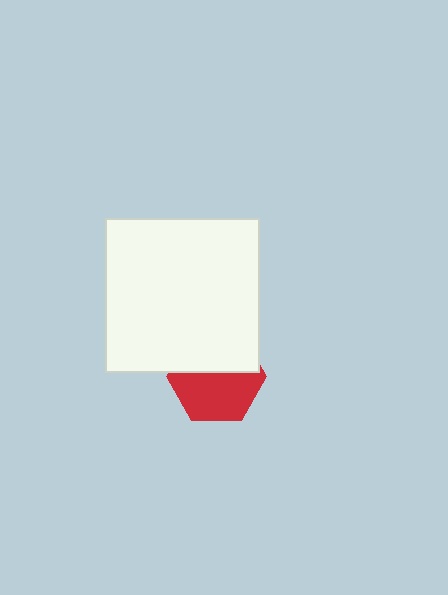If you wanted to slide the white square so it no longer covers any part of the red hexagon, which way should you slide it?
Slide it up — that is the most direct way to separate the two shapes.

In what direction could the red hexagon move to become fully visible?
The red hexagon could move down. That would shift it out from behind the white square entirely.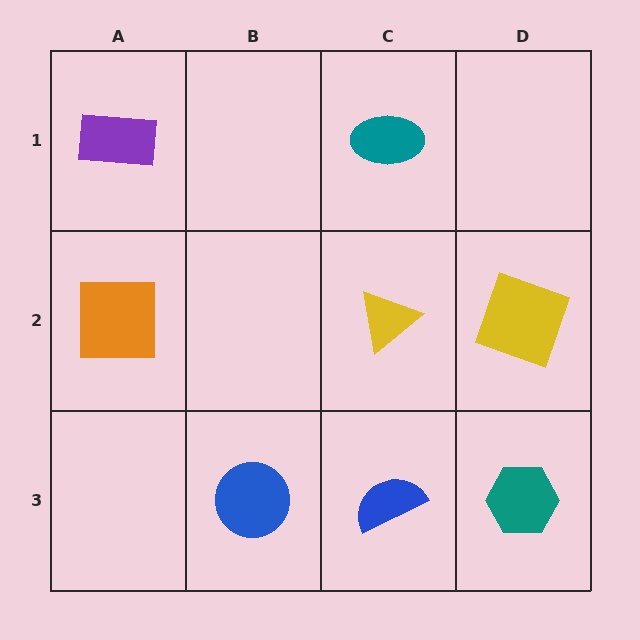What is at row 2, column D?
A yellow square.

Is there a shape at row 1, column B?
No, that cell is empty.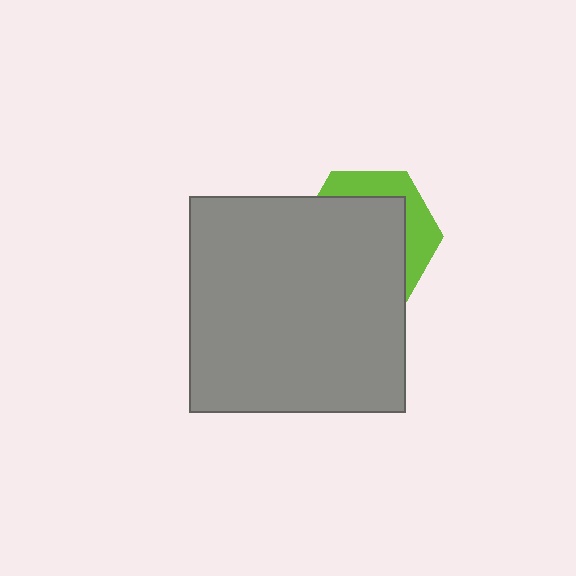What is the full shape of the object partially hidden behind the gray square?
The partially hidden object is a lime hexagon.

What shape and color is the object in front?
The object in front is a gray square.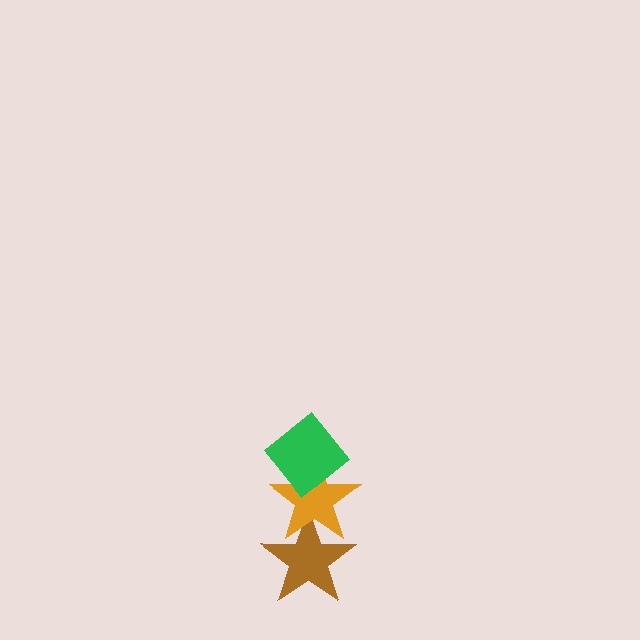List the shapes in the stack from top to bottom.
From top to bottom: the green diamond, the orange star, the brown star.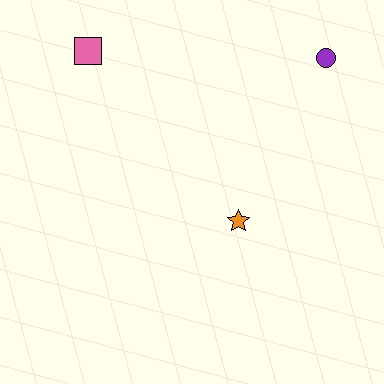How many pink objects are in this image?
There is 1 pink object.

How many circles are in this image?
There is 1 circle.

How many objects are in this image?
There are 3 objects.